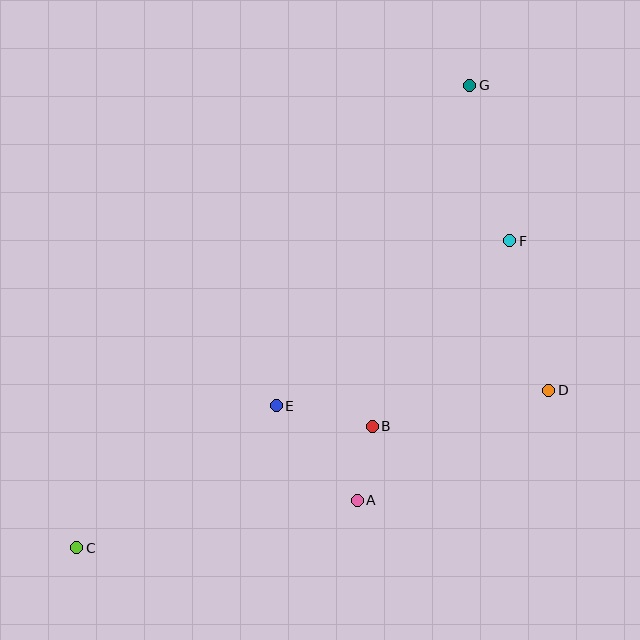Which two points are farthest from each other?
Points C and G are farthest from each other.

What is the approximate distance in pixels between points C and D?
The distance between C and D is approximately 498 pixels.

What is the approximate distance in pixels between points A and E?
The distance between A and E is approximately 124 pixels.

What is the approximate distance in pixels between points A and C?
The distance between A and C is approximately 285 pixels.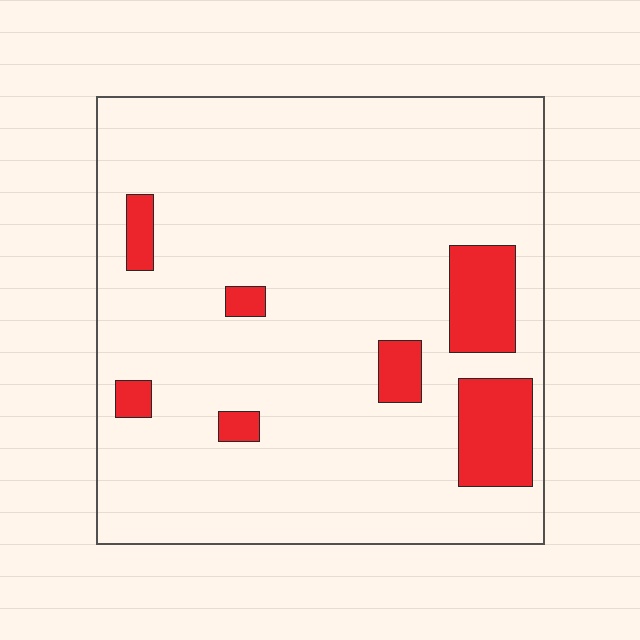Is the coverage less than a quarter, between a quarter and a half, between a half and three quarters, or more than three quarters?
Less than a quarter.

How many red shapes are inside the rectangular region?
7.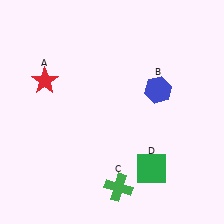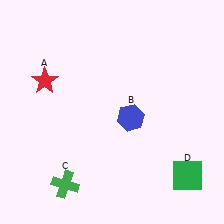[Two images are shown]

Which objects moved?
The objects that moved are: the blue hexagon (B), the green cross (C), the green square (D).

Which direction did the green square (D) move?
The green square (D) moved right.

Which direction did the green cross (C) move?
The green cross (C) moved left.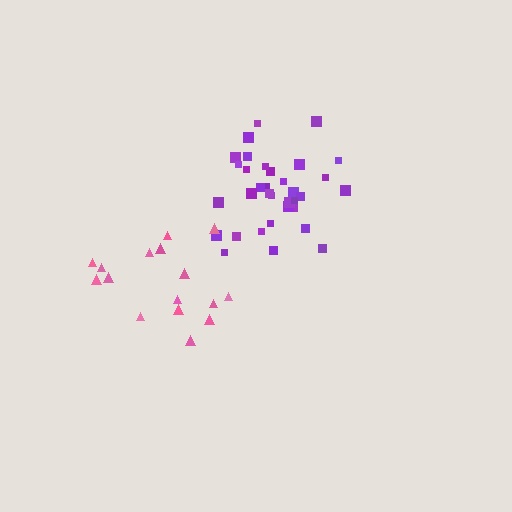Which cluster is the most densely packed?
Purple.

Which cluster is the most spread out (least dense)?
Pink.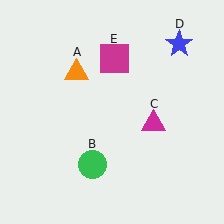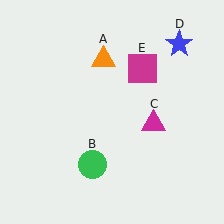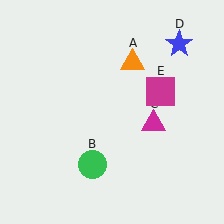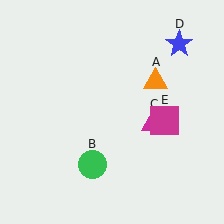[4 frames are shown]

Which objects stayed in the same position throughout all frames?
Green circle (object B) and magenta triangle (object C) and blue star (object D) remained stationary.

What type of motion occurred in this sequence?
The orange triangle (object A), magenta square (object E) rotated clockwise around the center of the scene.